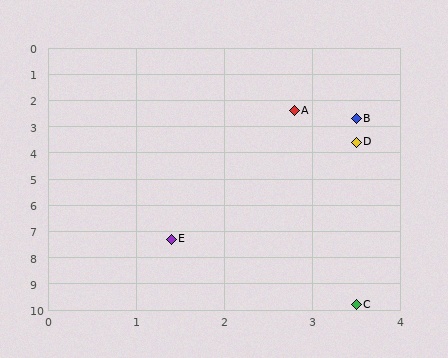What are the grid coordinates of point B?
Point B is at approximately (3.5, 2.7).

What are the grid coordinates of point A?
Point A is at approximately (2.8, 2.4).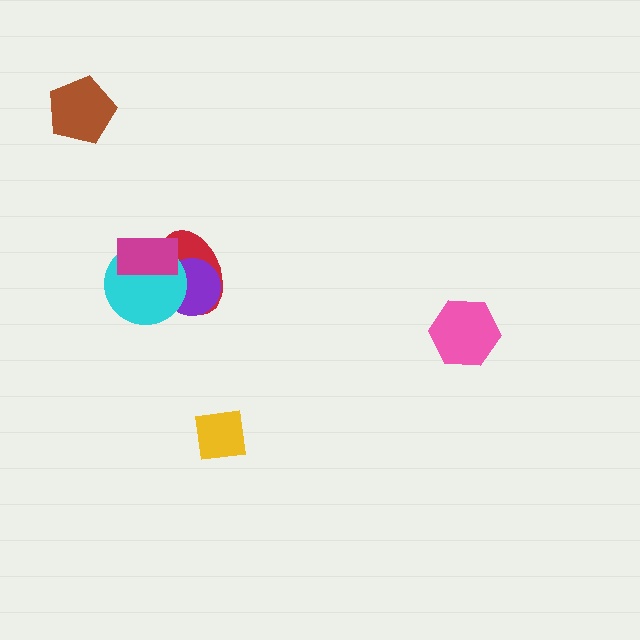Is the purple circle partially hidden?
Yes, it is partially covered by another shape.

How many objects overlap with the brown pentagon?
0 objects overlap with the brown pentagon.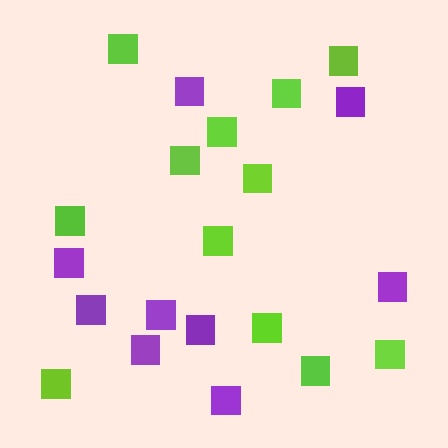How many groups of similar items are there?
There are 2 groups: one group of purple squares (9) and one group of lime squares (12).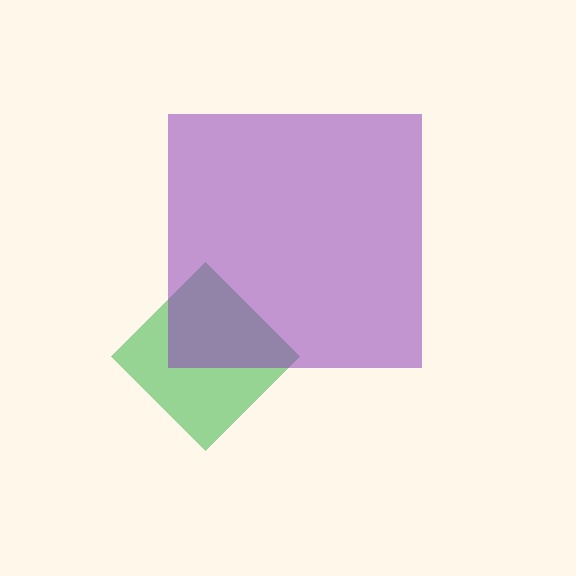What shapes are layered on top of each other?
The layered shapes are: a green diamond, a purple square.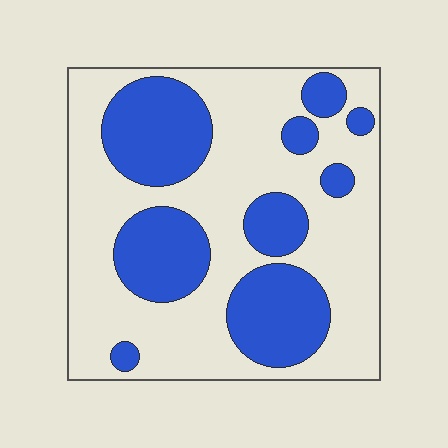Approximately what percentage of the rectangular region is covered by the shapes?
Approximately 35%.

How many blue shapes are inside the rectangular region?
9.